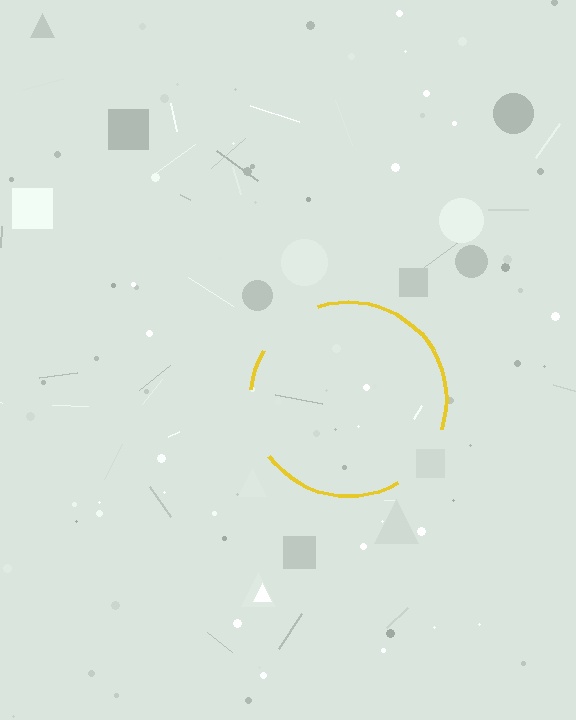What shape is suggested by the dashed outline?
The dashed outline suggests a circle.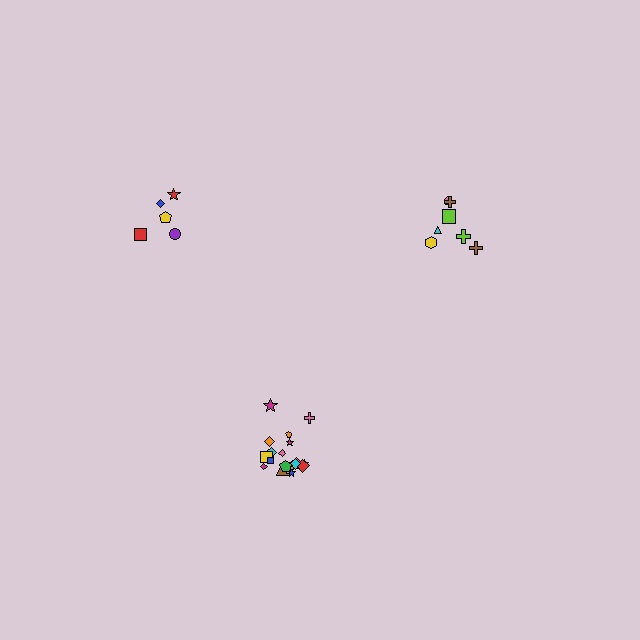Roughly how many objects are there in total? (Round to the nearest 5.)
Roughly 30 objects in total.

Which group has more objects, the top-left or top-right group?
The top-right group.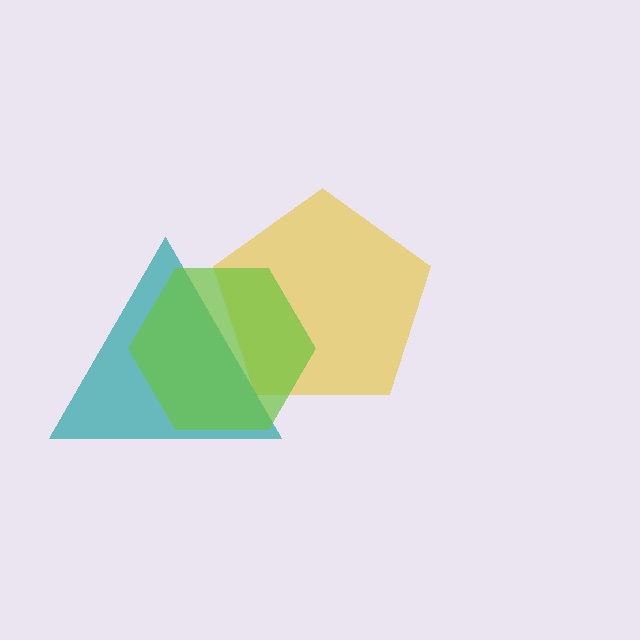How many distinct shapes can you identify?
There are 3 distinct shapes: a yellow pentagon, a teal triangle, a lime hexagon.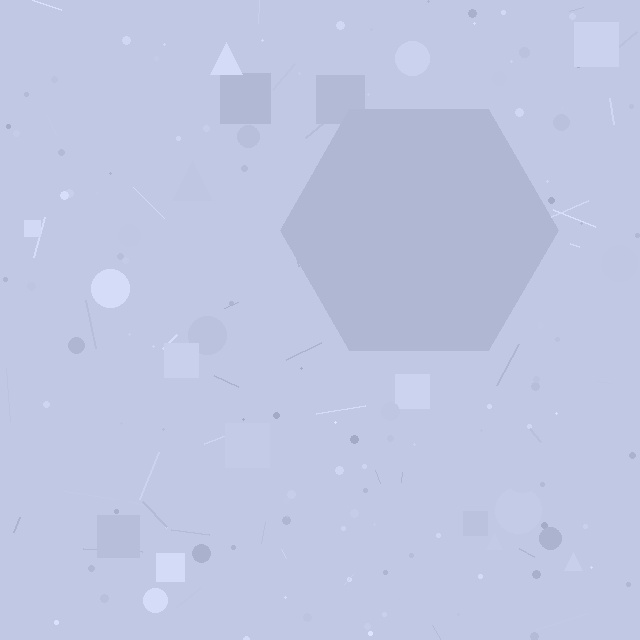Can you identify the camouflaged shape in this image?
The camouflaged shape is a hexagon.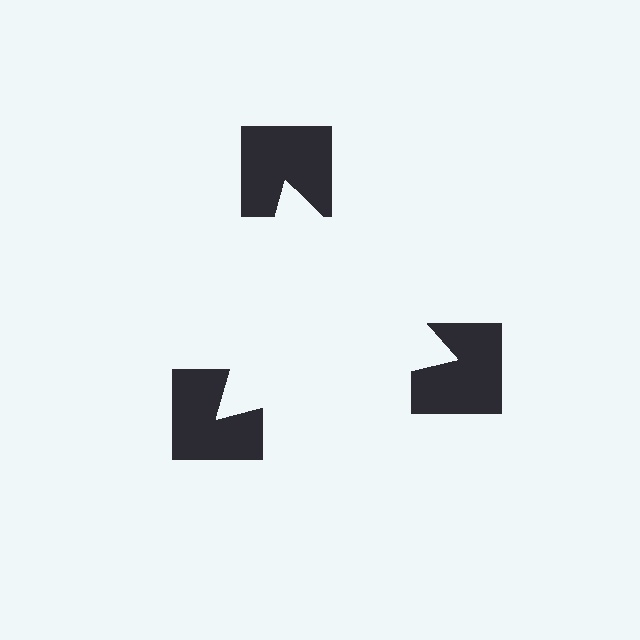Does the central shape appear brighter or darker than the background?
It typically appears slightly brighter than the background, even though no actual brightness change is drawn.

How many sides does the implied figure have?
3 sides.